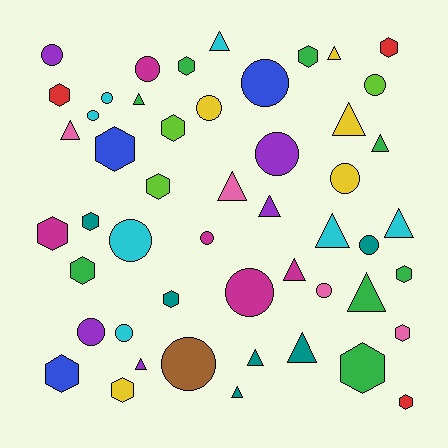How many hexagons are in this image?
There are 17 hexagons.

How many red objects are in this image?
There are 3 red objects.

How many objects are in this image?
There are 50 objects.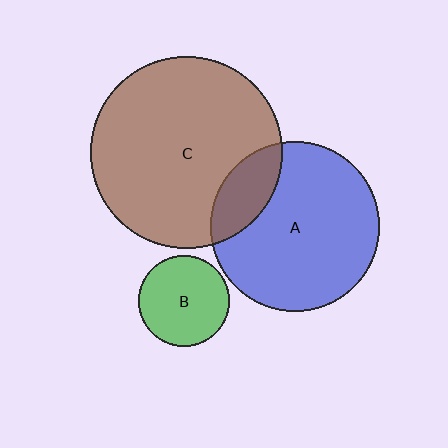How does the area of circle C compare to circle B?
Approximately 4.4 times.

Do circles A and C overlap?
Yes.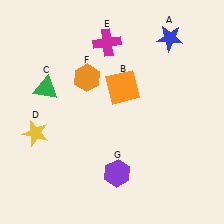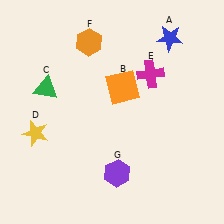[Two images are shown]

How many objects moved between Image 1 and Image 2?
2 objects moved between the two images.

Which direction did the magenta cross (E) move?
The magenta cross (E) moved right.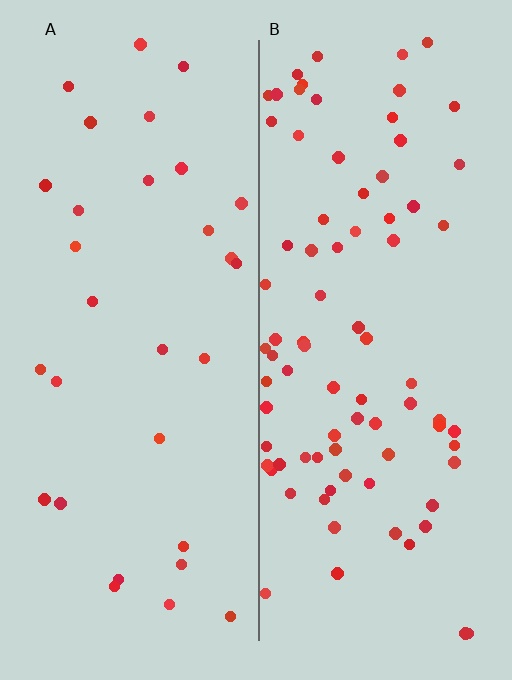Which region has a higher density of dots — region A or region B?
B (the right).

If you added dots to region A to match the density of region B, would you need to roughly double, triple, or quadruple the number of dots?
Approximately triple.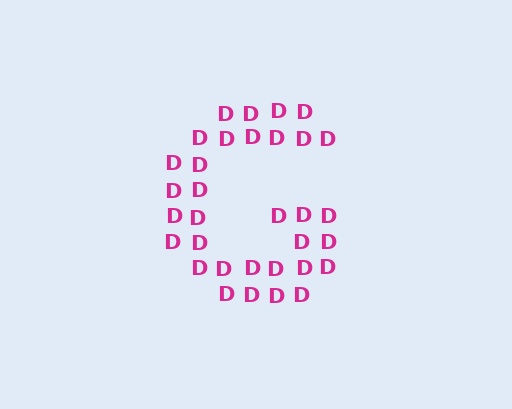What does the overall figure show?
The overall figure shows the letter G.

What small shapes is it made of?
It is made of small letter D's.